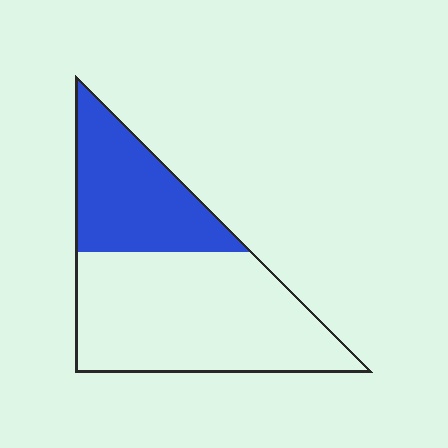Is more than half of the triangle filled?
No.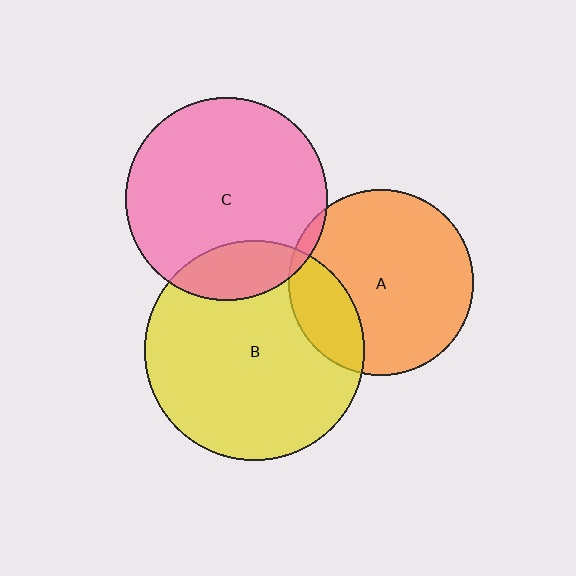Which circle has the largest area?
Circle B (yellow).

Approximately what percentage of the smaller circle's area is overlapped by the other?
Approximately 20%.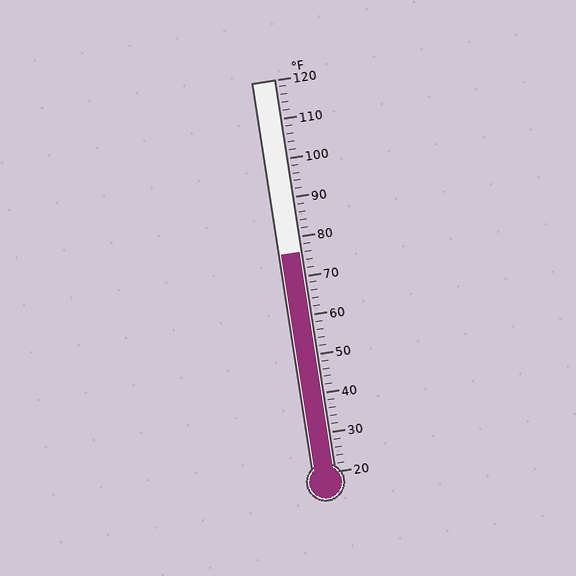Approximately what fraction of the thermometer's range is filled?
The thermometer is filled to approximately 55% of its range.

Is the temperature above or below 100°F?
The temperature is below 100°F.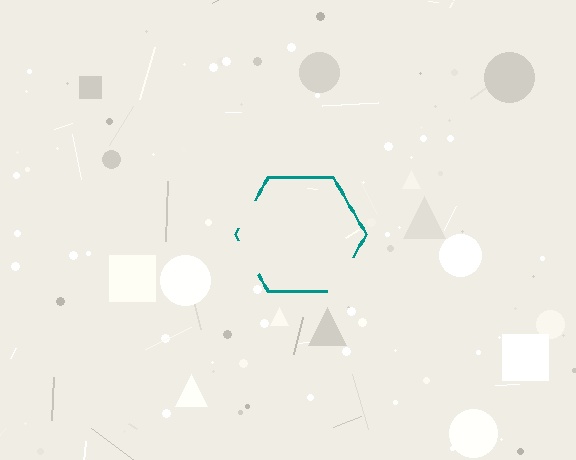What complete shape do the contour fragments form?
The contour fragments form a hexagon.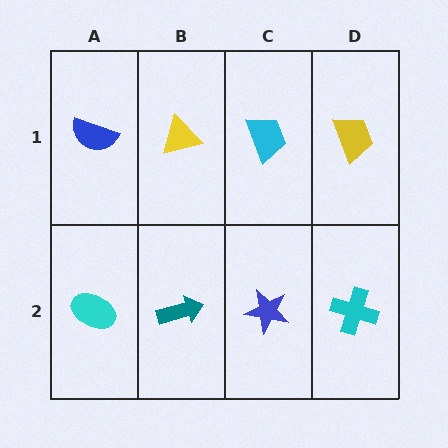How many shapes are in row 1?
4 shapes.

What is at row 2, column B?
A teal arrow.